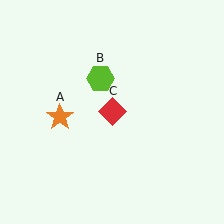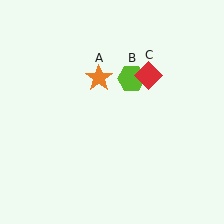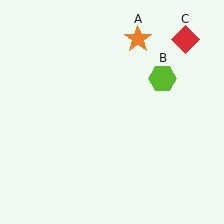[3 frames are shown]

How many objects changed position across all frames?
3 objects changed position: orange star (object A), lime hexagon (object B), red diamond (object C).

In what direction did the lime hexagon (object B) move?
The lime hexagon (object B) moved right.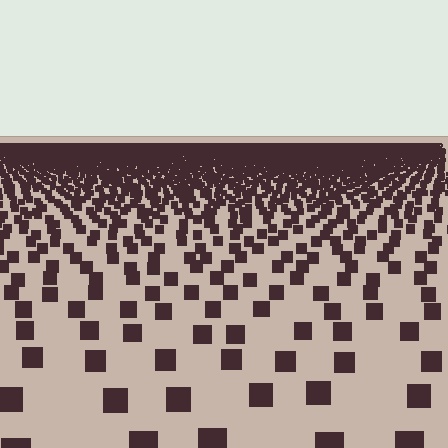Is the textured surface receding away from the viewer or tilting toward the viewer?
The surface is receding away from the viewer. Texture elements get smaller and denser toward the top.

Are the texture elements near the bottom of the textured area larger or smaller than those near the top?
Larger. Near the bottom, elements are closer to the viewer and appear at a bigger on-screen size.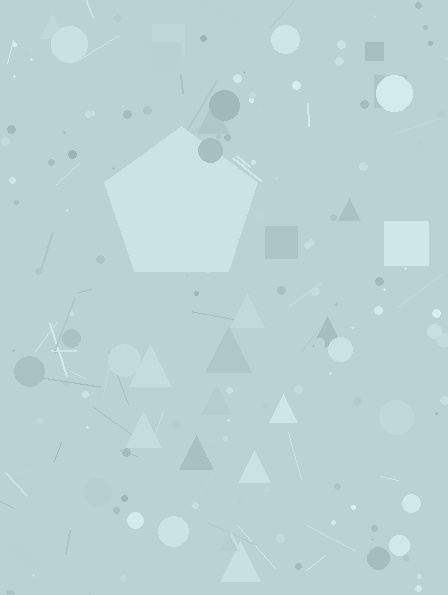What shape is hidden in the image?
A pentagon is hidden in the image.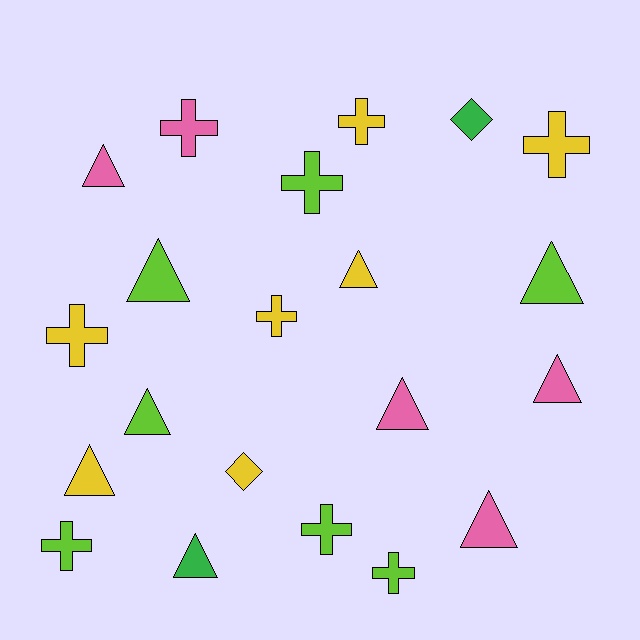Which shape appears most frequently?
Triangle, with 10 objects.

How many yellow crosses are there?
There are 4 yellow crosses.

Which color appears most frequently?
Lime, with 7 objects.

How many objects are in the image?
There are 21 objects.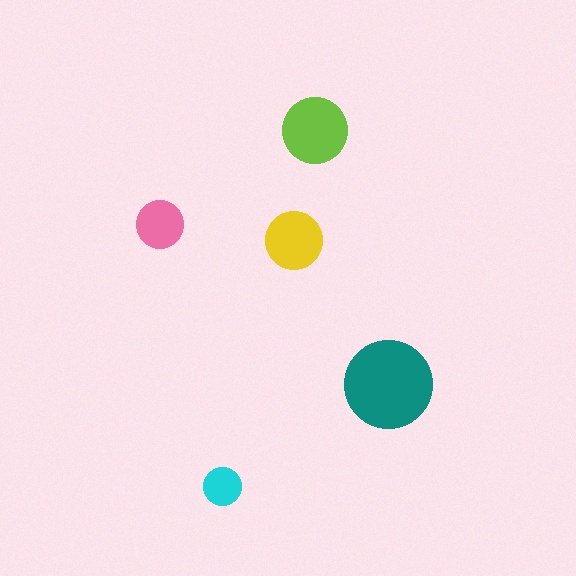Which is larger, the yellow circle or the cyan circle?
The yellow one.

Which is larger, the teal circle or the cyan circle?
The teal one.